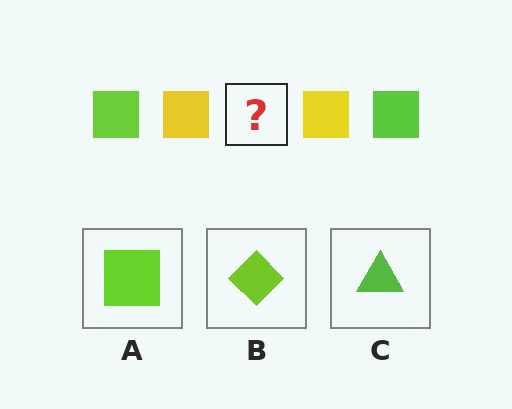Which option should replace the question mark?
Option A.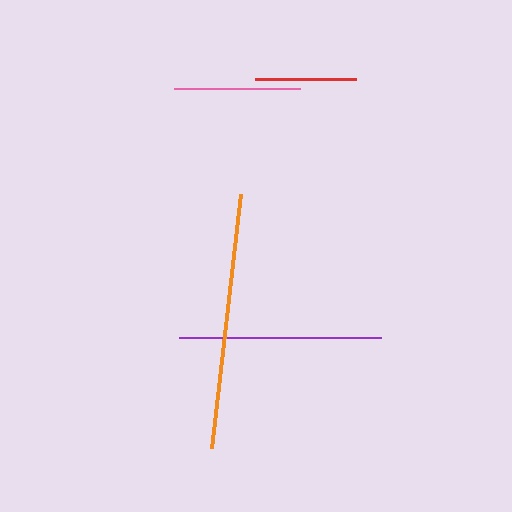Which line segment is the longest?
The orange line is the longest at approximately 256 pixels.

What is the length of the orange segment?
The orange segment is approximately 256 pixels long.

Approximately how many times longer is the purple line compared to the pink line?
The purple line is approximately 1.6 times the length of the pink line.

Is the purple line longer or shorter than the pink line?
The purple line is longer than the pink line.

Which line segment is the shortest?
The red line is the shortest at approximately 101 pixels.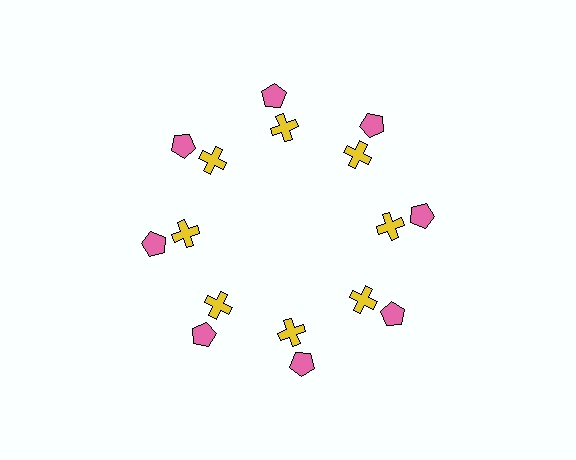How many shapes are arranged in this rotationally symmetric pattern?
There are 16 shapes, arranged in 8 groups of 2.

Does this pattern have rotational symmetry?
Yes, this pattern has 8-fold rotational symmetry. It looks the same after rotating 45 degrees around the center.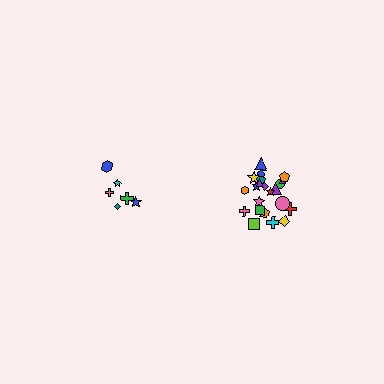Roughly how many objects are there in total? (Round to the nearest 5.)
Roughly 30 objects in total.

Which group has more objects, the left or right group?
The right group.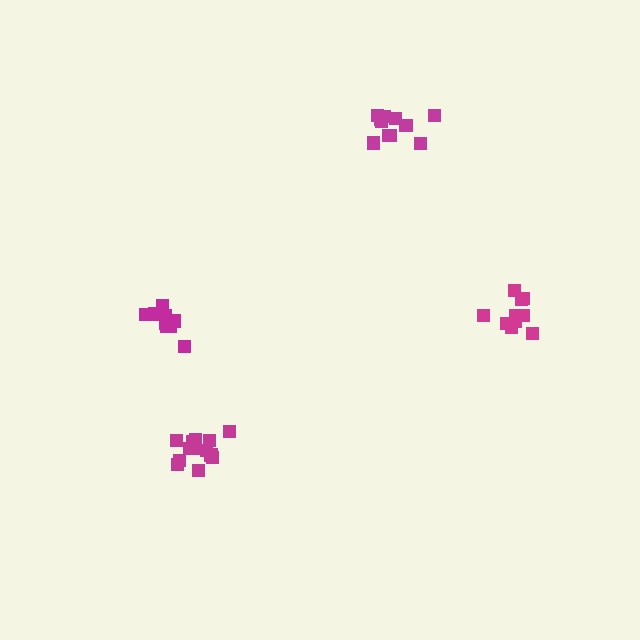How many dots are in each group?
Group 1: 10 dots, Group 2: 11 dots, Group 3: 10 dots, Group 4: 14 dots (45 total).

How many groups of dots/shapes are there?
There are 4 groups.